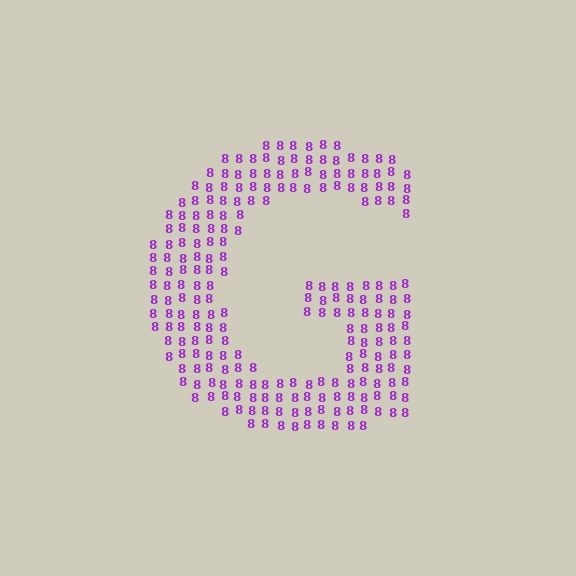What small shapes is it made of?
It is made of small digit 8's.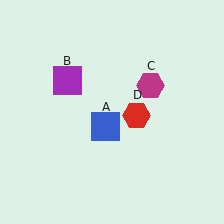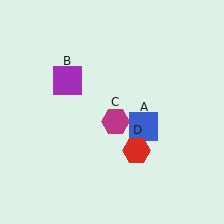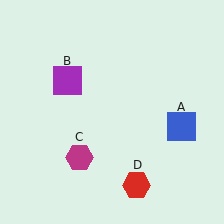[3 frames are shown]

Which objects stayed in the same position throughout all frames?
Purple square (object B) remained stationary.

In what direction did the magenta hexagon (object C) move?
The magenta hexagon (object C) moved down and to the left.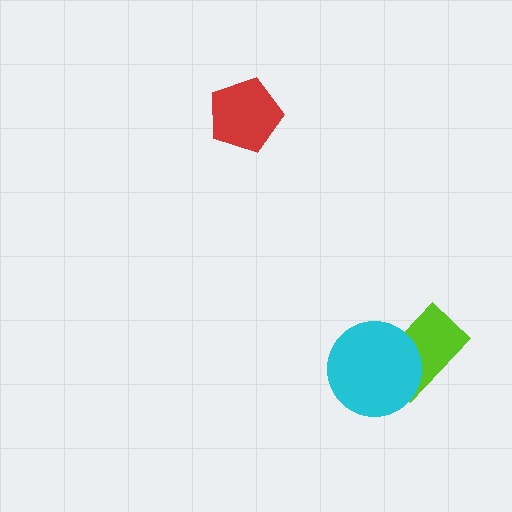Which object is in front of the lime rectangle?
The cyan circle is in front of the lime rectangle.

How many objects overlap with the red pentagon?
0 objects overlap with the red pentagon.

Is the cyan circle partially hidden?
No, no other shape covers it.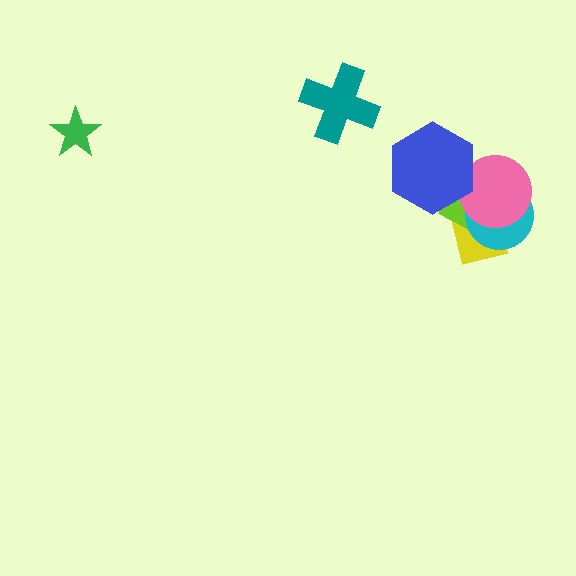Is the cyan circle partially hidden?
Yes, it is partially covered by another shape.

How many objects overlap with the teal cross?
0 objects overlap with the teal cross.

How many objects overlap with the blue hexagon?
2 objects overlap with the blue hexagon.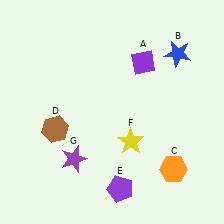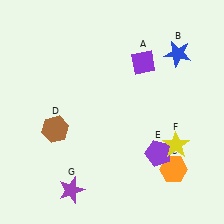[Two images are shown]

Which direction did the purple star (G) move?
The purple star (G) moved down.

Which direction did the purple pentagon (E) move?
The purple pentagon (E) moved right.